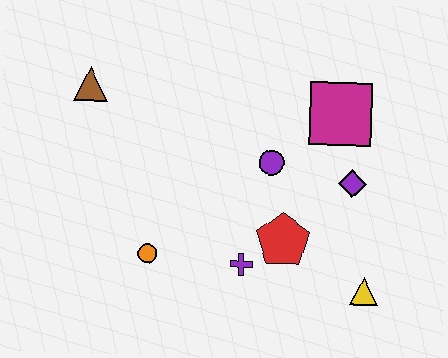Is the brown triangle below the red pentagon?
No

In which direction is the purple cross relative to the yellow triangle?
The purple cross is to the left of the yellow triangle.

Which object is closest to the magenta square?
The purple diamond is closest to the magenta square.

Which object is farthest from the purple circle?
The brown triangle is farthest from the purple circle.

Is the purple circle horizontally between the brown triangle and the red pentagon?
Yes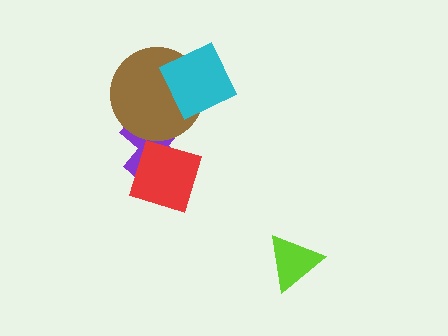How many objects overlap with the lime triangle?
0 objects overlap with the lime triangle.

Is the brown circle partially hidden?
Yes, it is partially covered by another shape.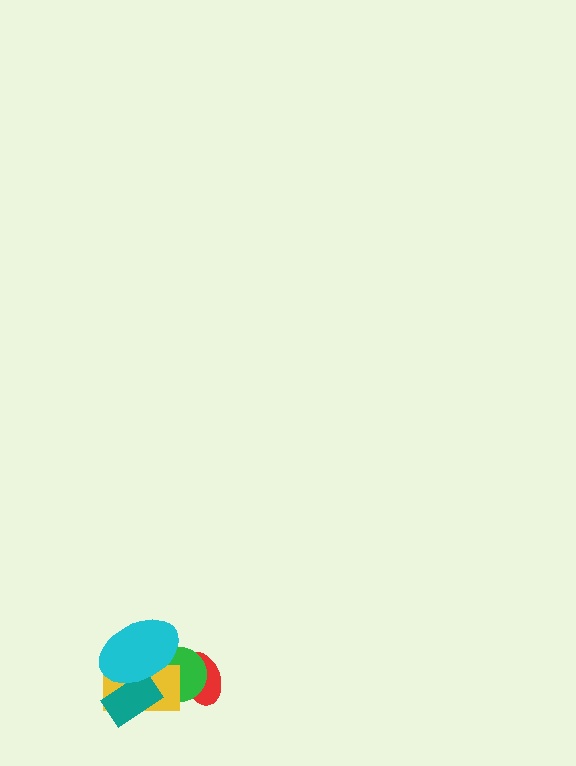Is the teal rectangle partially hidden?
Yes, it is partially covered by another shape.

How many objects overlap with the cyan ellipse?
3 objects overlap with the cyan ellipse.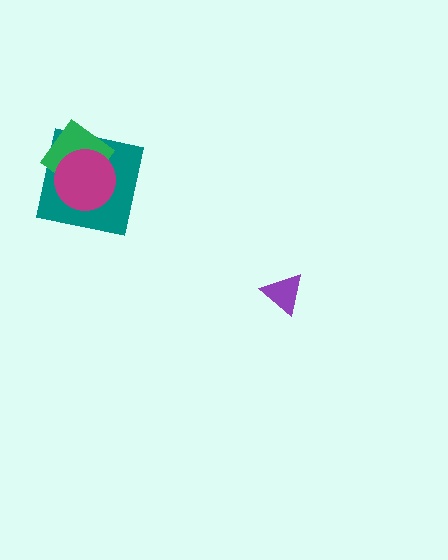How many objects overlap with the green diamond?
2 objects overlap with the green diamond.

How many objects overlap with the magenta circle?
2 objects overlap with the magenta circle.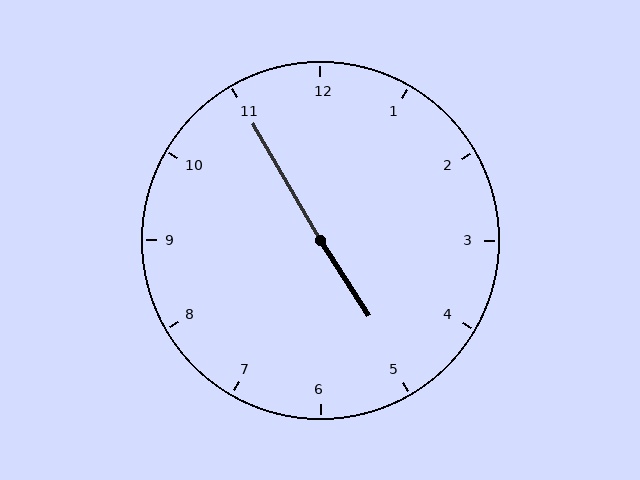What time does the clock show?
4:55.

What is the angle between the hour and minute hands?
Approximately 178 degrees.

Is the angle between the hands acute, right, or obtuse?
It is obtuse.